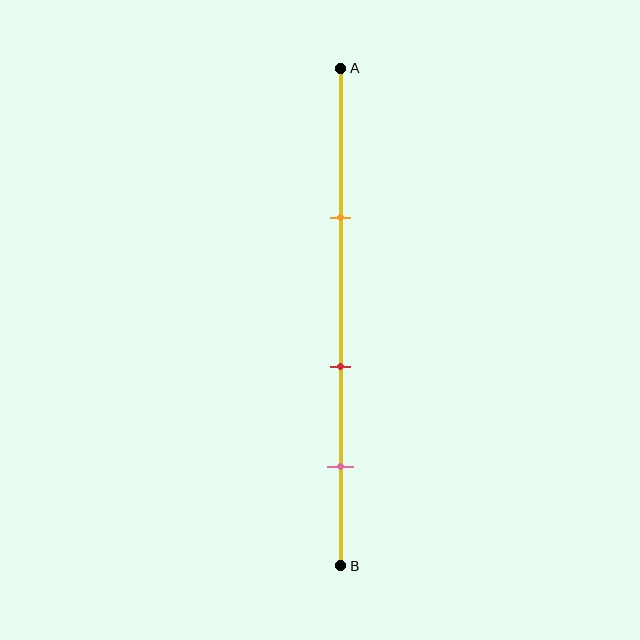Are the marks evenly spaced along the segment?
Yes, the marks are approximately evenly spaced.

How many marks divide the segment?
There are 3 marks dividing the segment.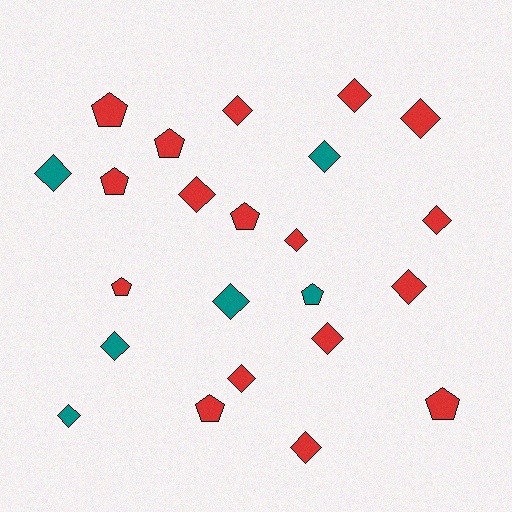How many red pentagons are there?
There are 7 red pentagons.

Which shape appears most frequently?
Diamond, with 15 objects.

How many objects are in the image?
There are 23 objects.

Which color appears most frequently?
Red, with 17 objects.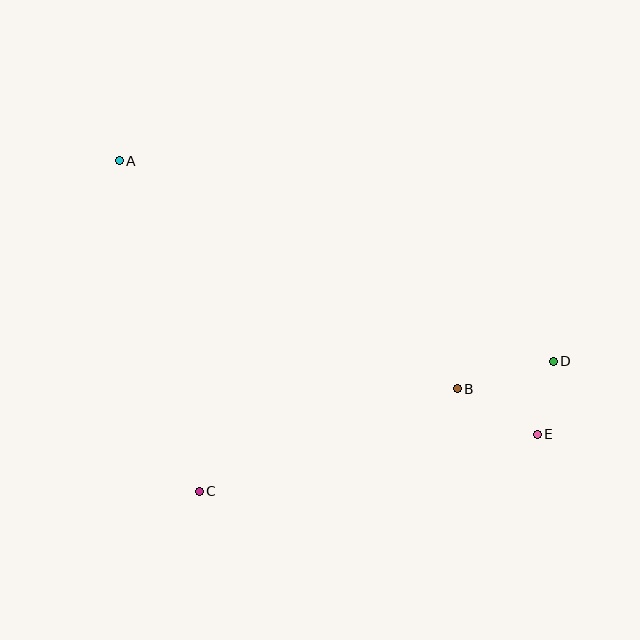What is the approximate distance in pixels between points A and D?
The distance between A and D is approximately 478 pixels.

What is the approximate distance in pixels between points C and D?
The distance between C and D is approximately 377 pixels.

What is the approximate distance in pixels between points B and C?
The distance between B and C is approximately 278 pixels.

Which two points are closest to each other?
Points D and E are closest to each other.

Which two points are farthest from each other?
Points A and E are farthest from each other.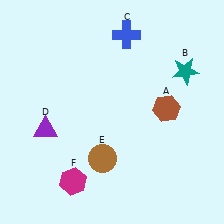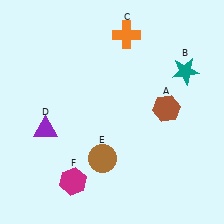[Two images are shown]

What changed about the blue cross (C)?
In Image 1, C is blue. In Image 2, it changed to orange.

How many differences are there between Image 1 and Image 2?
There is 1 difference between the two images.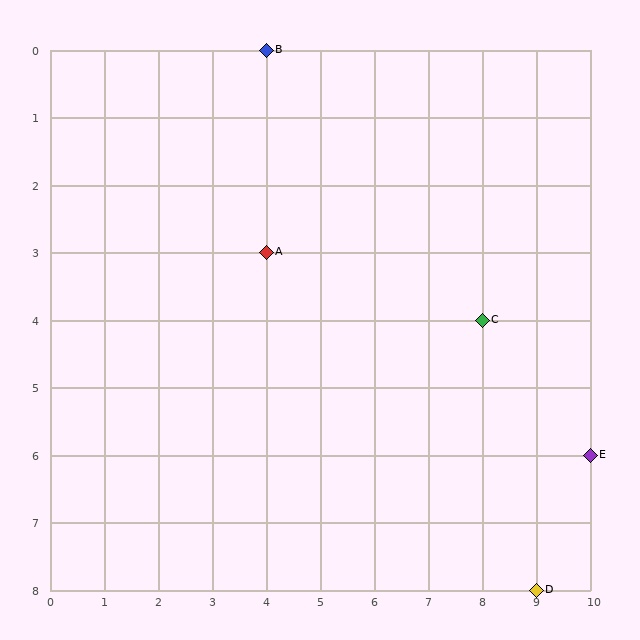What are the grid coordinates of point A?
Point A is at grid coordinates (4, 3).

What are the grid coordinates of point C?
Point C is at grid coordinates (8, 4).